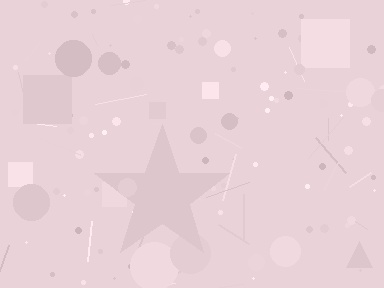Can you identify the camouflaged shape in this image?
The camouflaged shape is a star.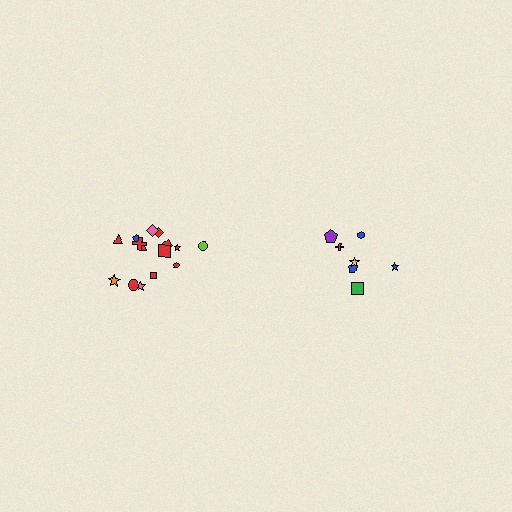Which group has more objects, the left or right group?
The left group.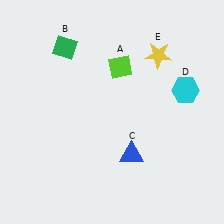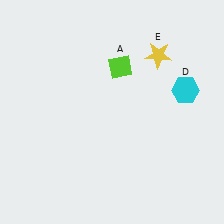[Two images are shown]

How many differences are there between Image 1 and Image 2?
There are 2 differences between the two images.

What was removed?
The blue triangle (C), the green diamond (B) were removed in Image 2.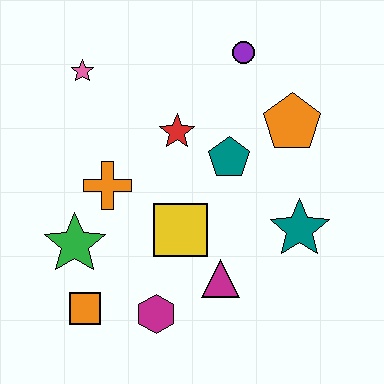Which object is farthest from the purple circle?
The orange square is farthest from the purple circle.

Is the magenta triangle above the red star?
No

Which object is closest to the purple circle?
The orange pentagon is closest to the purple circle.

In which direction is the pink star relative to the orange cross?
The pink star is above the orange cross.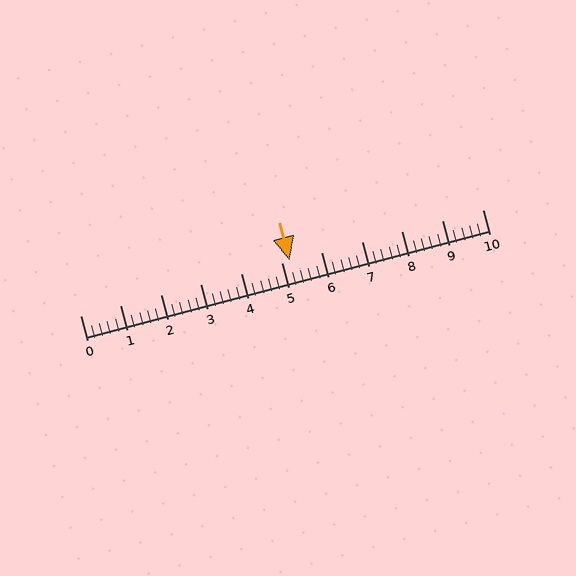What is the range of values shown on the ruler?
The ruler shows values from 0 to 10.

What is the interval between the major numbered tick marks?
The major tick marks are spaced 1 units apart.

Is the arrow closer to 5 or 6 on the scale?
The arrow is closer to 5.